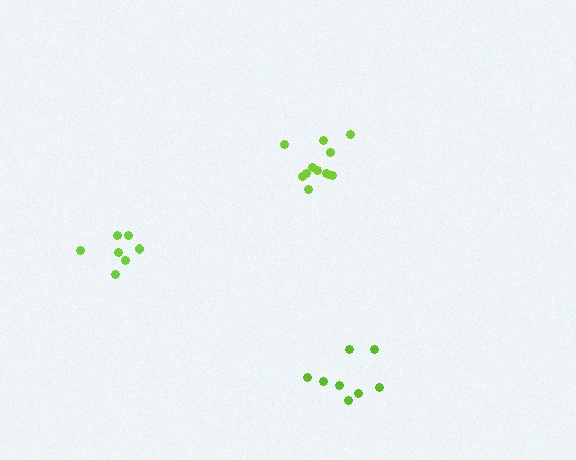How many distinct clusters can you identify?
There are 3 distinct clusters.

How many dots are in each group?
Group 1: 12 dots, Group 2: 7 dots, Group 3: 8 dots (27 total).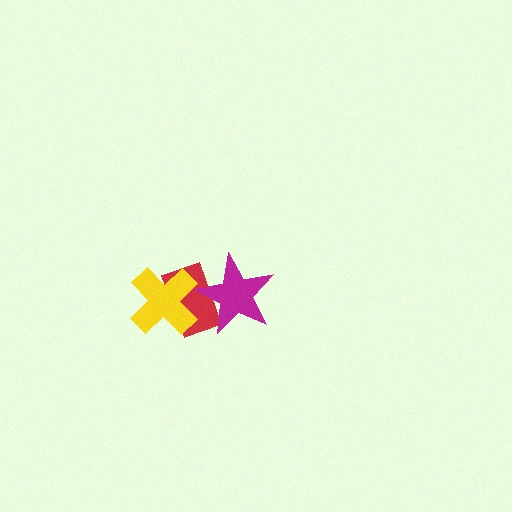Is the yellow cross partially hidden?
No, no other shape covers it.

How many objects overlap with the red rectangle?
2 objects overlap with the red rectangle.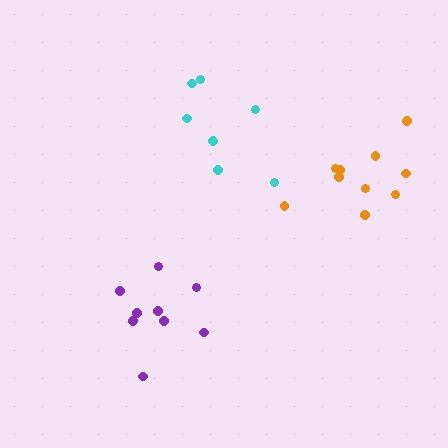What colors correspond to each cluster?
The clusters are colored: orange, cyan, purple.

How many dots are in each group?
Group 1: 10 dots, Group 2: 7 dots, Group 3: 9 dots (26 total).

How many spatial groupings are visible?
There are 3 spatial groupings.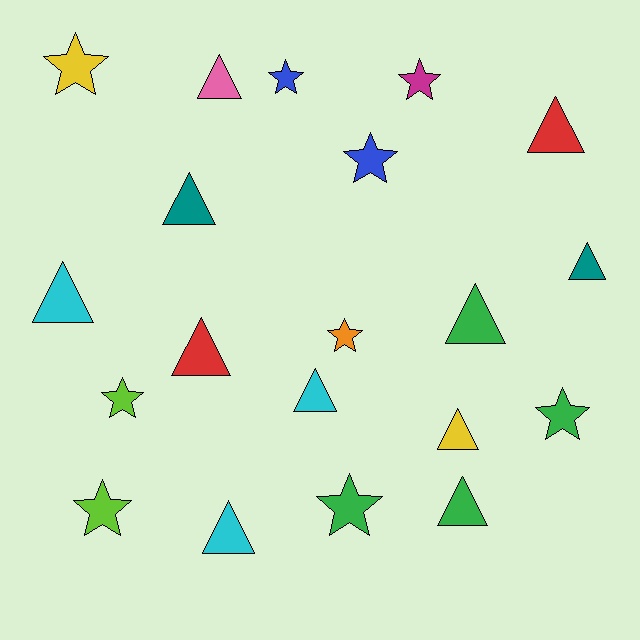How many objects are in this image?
There are 20 objects.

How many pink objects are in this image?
There is 1 pink object.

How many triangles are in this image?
There are 11 triangles.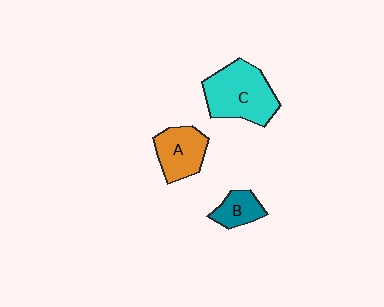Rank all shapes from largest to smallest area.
From largest to smallest: C (cyan), A (orange), B (teal).